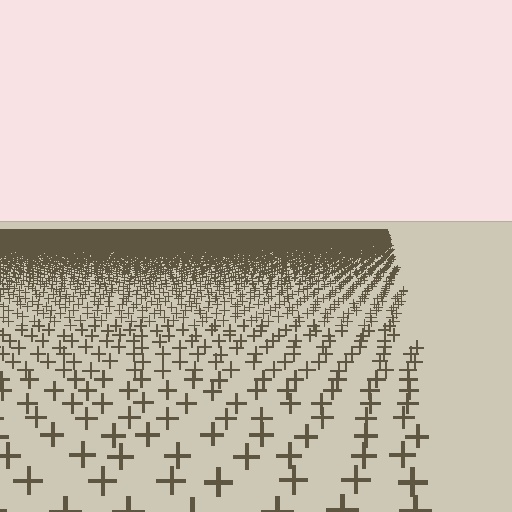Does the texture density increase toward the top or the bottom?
Density increases toward the top.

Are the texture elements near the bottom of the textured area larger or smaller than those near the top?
Larger. Near the bottom, elements are closer to the viewer and appear at a bigger on-screen size.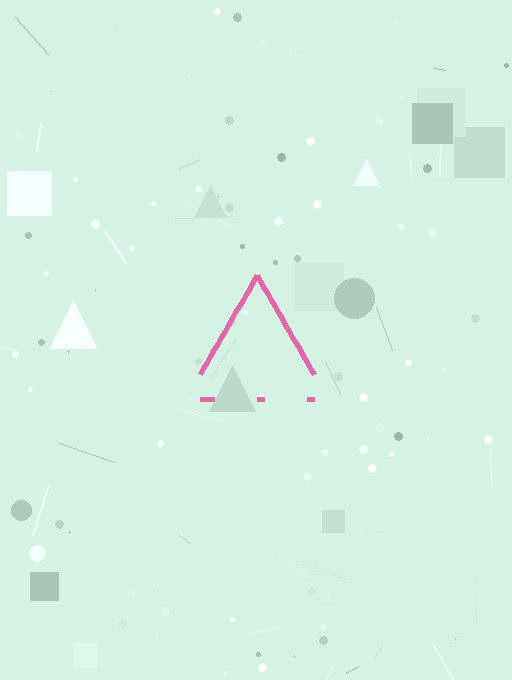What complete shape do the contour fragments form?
The contour fragments form a triangle.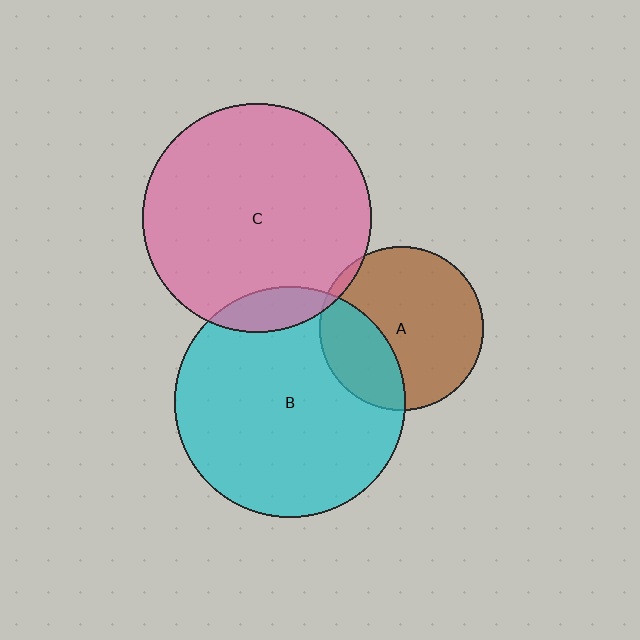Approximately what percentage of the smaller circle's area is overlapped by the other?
Approximately 30%.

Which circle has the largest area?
Circle B (cyan).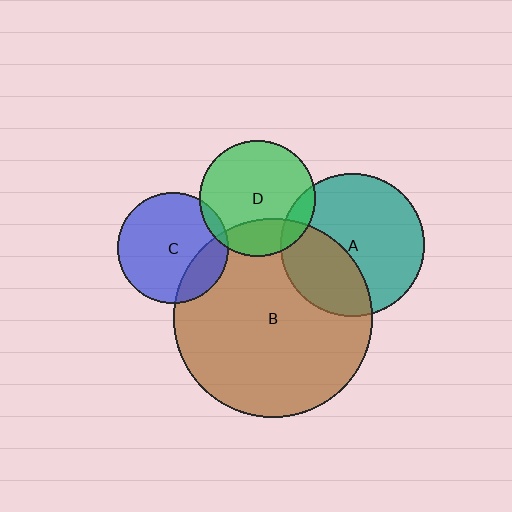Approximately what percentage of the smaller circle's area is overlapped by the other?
Approximately 20%.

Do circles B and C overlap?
Yes.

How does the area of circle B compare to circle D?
Approximately 2.9 times.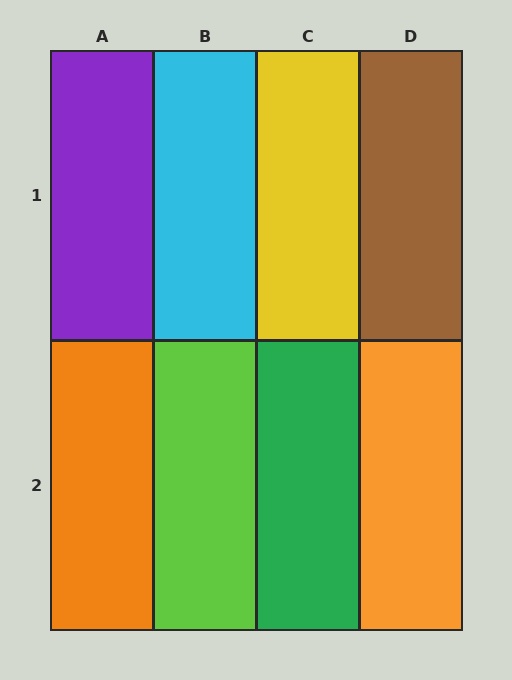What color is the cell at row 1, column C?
Yellow.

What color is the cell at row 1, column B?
Cyan.